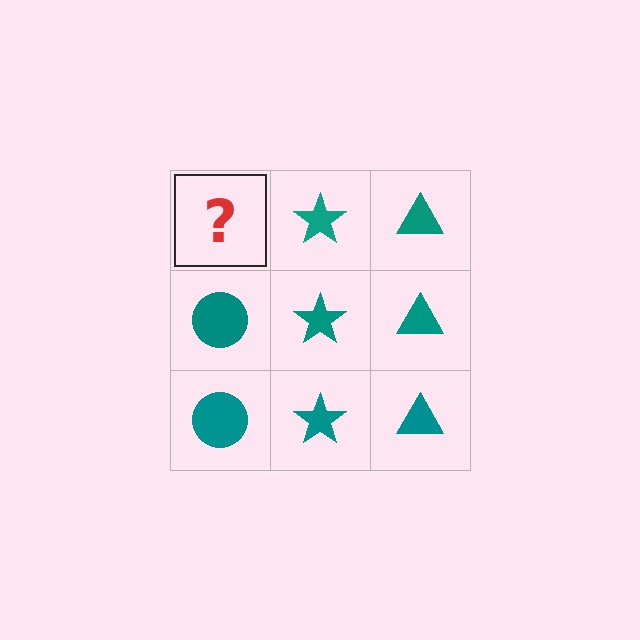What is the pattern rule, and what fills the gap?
The rule is that each column has a consistent shape. The gap should be filled with a teal circle.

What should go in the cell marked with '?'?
The missing cell should contain a teal circle.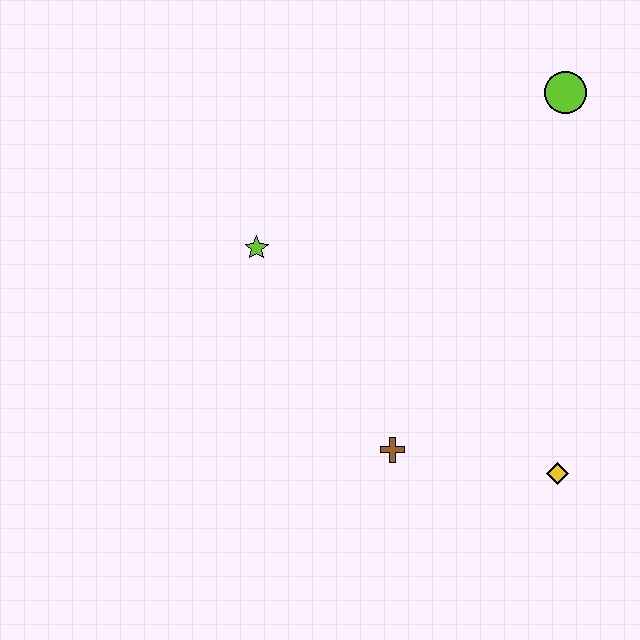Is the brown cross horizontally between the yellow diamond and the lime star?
Yes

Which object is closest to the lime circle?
The lime star is closest to the lime circle.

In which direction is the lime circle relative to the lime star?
The lime circle is to the right of the lime star.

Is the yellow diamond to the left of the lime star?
No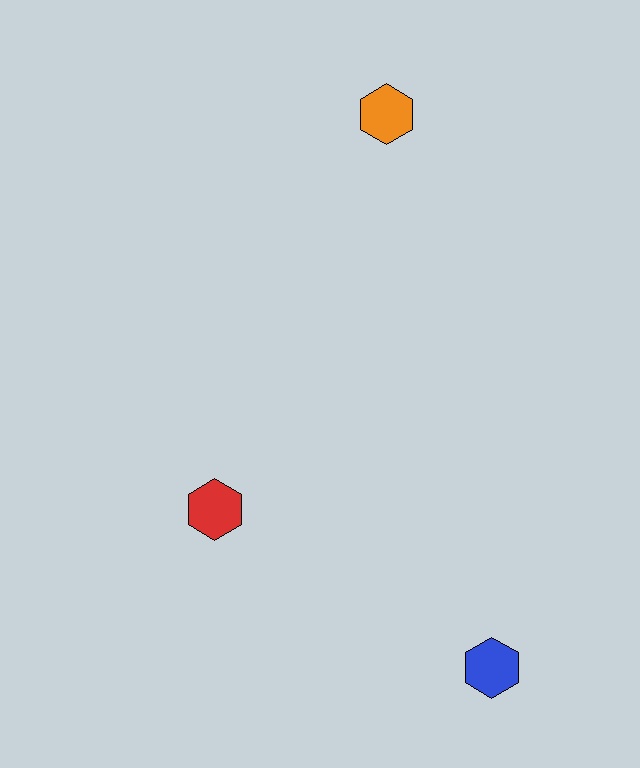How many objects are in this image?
There are 3 objects.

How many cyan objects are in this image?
There are no cyan objects.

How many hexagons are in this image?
There are 3 hexagons.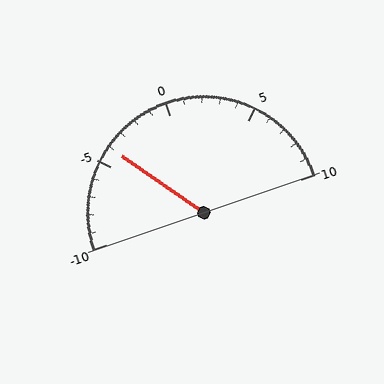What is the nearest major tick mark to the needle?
The nearest major tick mark is -5.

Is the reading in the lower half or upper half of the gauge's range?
The reading is in the lower half of the range (-10 to 10).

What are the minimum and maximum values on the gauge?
The gauge ranges from -10 to 10.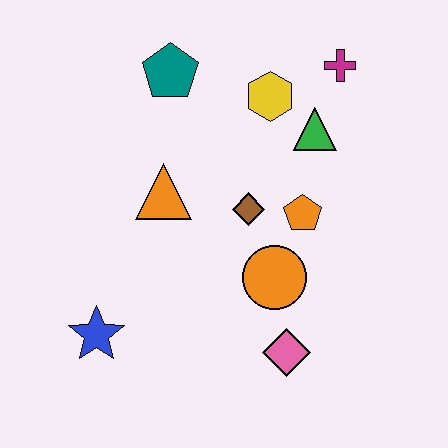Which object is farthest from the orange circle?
The teal pentagon is farthest from the orange circle.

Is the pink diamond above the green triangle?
No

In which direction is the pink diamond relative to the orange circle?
The pink diamond is below the orange circle.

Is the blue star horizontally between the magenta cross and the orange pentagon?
No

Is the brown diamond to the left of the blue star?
No